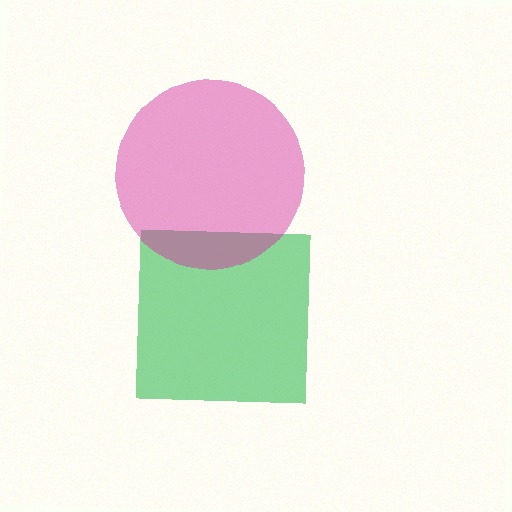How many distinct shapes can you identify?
There are 2 distinct shapes: a green square, a magenta circle.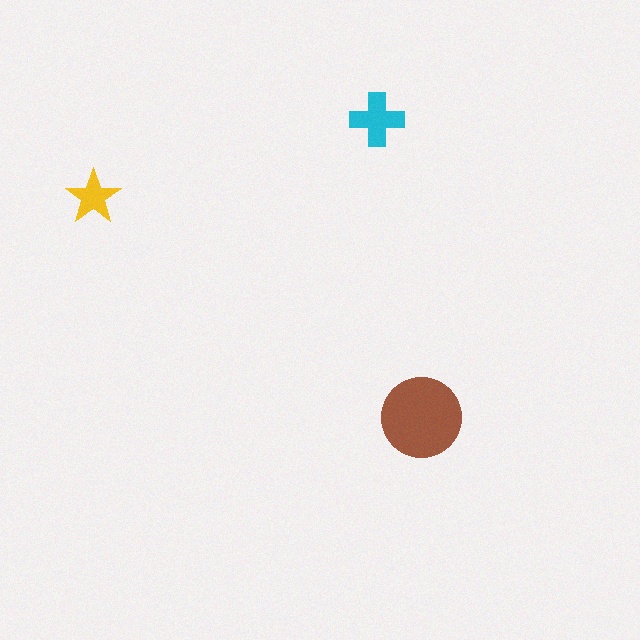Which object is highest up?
The cyan cross is topmost.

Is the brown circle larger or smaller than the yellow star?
Larger.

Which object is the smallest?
The yellow star.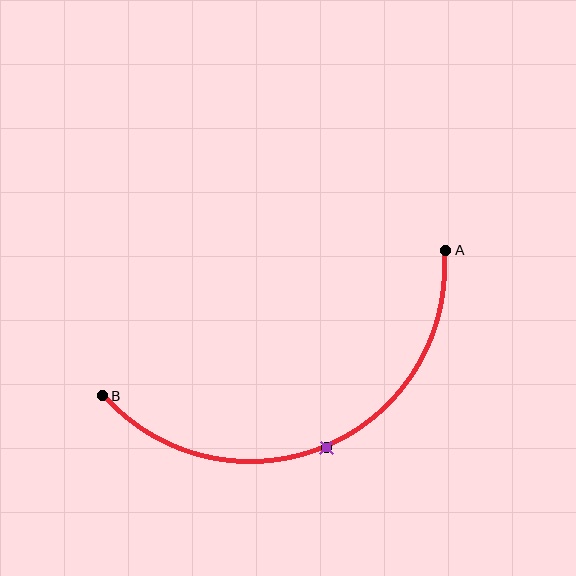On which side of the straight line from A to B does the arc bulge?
The arc bulges below the straight line connecting A and B.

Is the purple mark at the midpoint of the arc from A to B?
Yes. The purple mark lies on the arc at equal arc-length from both A and B — it is the arc midpoint.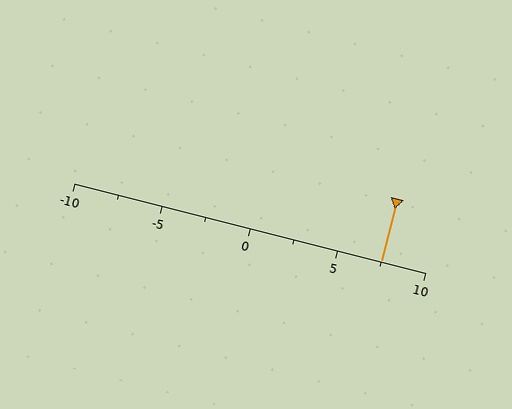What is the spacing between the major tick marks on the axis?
The major ticks are spaced 5 apart.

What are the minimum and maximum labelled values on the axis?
The axis runs from -10 to 10.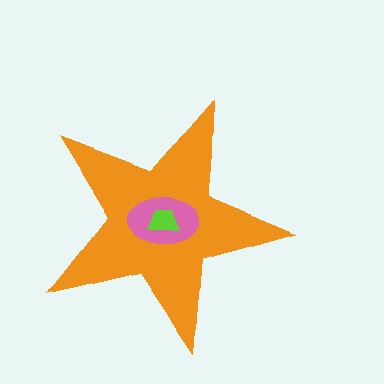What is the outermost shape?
The orange star.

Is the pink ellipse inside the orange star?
Yes.